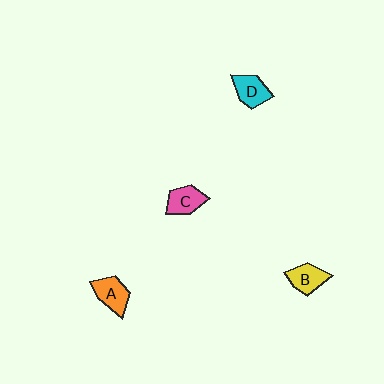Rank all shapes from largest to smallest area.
From largest to smallest: A (orange), D (cyan), C (pink), B (yellow).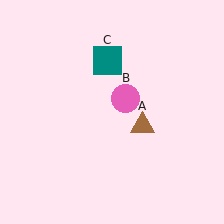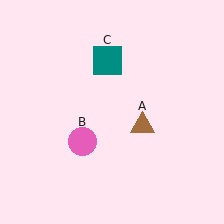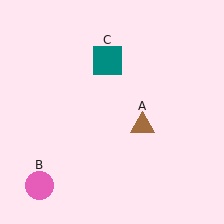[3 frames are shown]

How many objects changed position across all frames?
1 object changed position: pink circle (object B).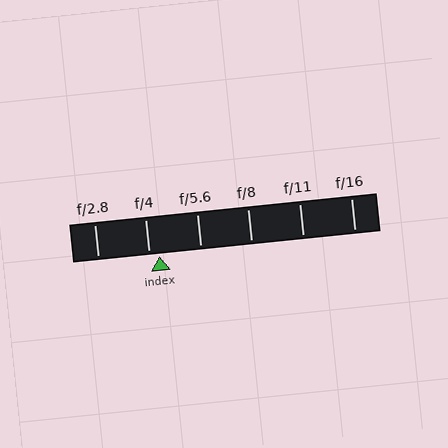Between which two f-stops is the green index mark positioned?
The index mark is between f/4 and f/5.6.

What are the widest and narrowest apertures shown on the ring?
The widest aperture shown is f/2.8 and the narrowest is f/16.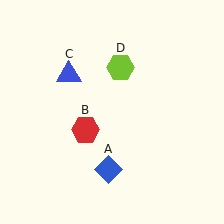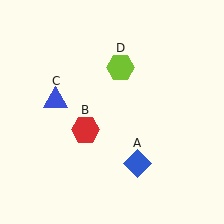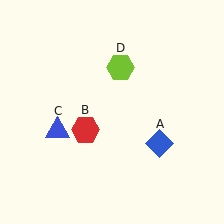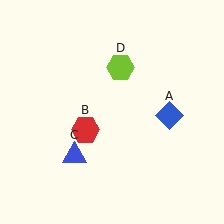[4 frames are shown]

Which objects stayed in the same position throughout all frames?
Red hexagon (object B) and lime hexagon (object D) remained stationary.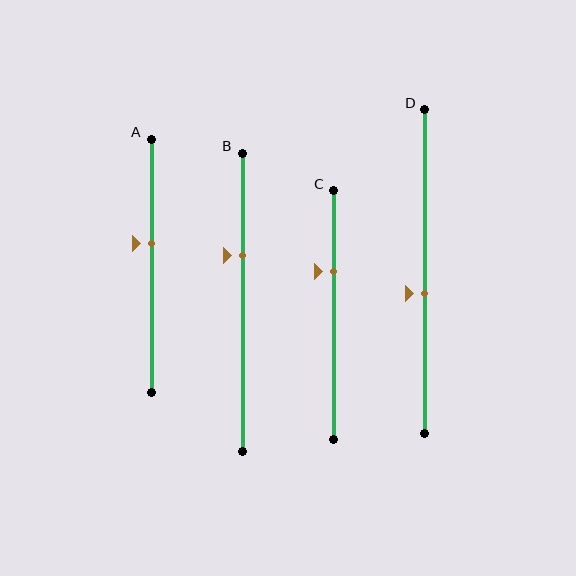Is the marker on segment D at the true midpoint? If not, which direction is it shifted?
No, the marker on segment D is shifted downward by about 7% of the segment length.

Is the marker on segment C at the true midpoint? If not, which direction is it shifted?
No, the marker on segment C is shifted upward by about 17% of the segment length.